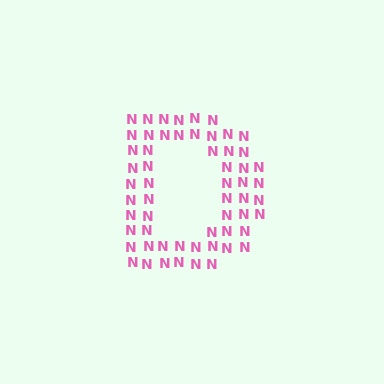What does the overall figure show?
The overall figure shows the letter D.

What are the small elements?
The small elements are letter N's.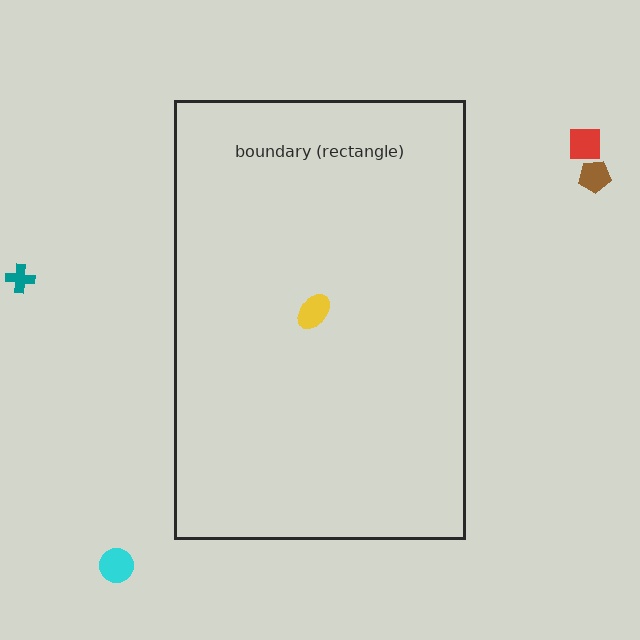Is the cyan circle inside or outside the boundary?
Outside.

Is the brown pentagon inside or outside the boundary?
Outside.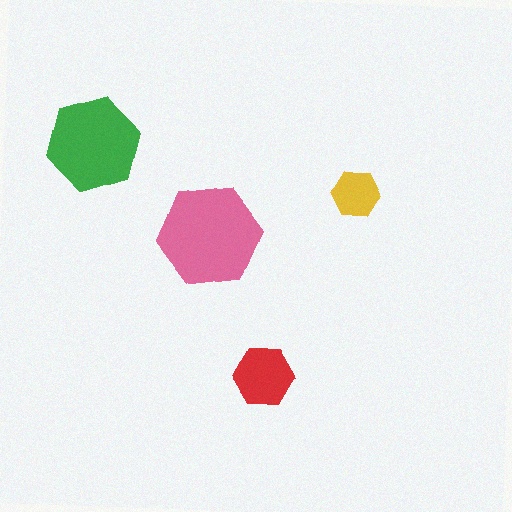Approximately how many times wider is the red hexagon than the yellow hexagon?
About 1.5 times wider.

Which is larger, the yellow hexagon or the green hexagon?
The green one.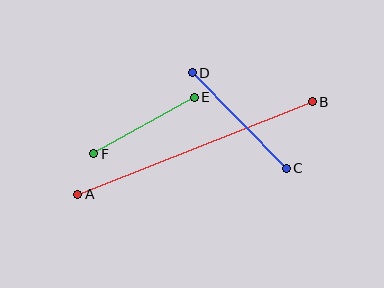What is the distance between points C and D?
The distance is approximately 134 pixels.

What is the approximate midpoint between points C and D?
The midpoint is at approximately (239, 121) pixels.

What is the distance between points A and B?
The distance is approximately 252 pixels.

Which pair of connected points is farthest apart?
Points A and B are farthest apart.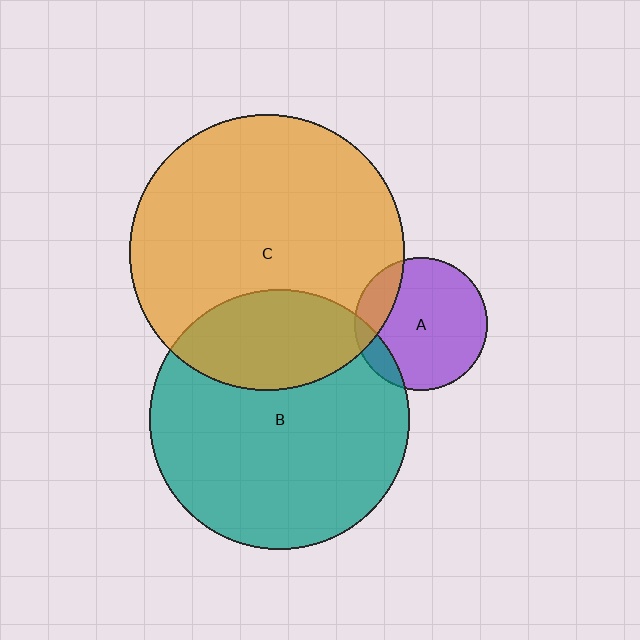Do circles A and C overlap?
Yes.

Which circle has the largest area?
Circle C (orange).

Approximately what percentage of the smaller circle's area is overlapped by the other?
Approximately 20%.